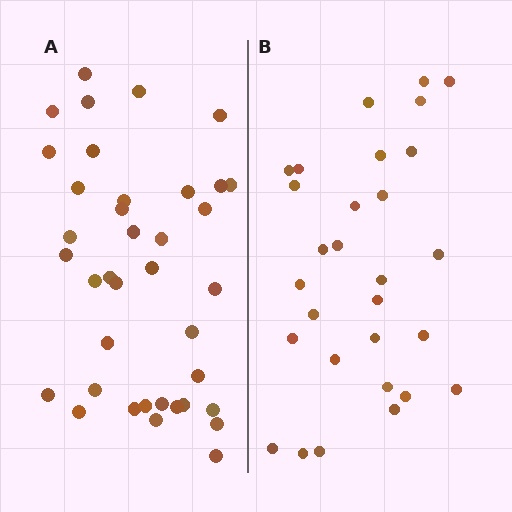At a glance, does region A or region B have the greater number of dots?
Region A (the left region) has more dots.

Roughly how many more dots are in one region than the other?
Region A has roughly 8 or so more dots than region B.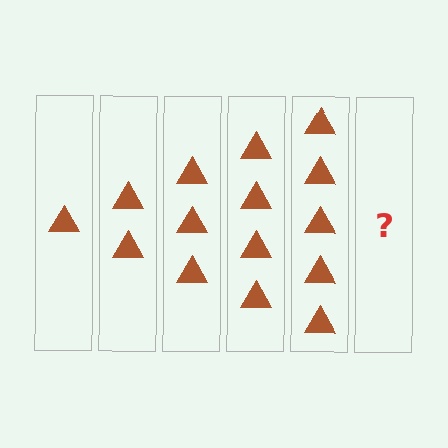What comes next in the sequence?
The next element should be 6 triangles.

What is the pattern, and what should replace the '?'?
The pattern is that each step adds one more triangle. The '?' should be 6 triangles.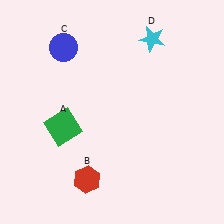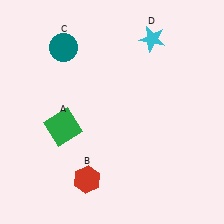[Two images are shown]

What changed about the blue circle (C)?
In Image 1, C is blue. In Image 2, it changed to teal.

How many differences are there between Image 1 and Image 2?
There is 1 difference between the two images.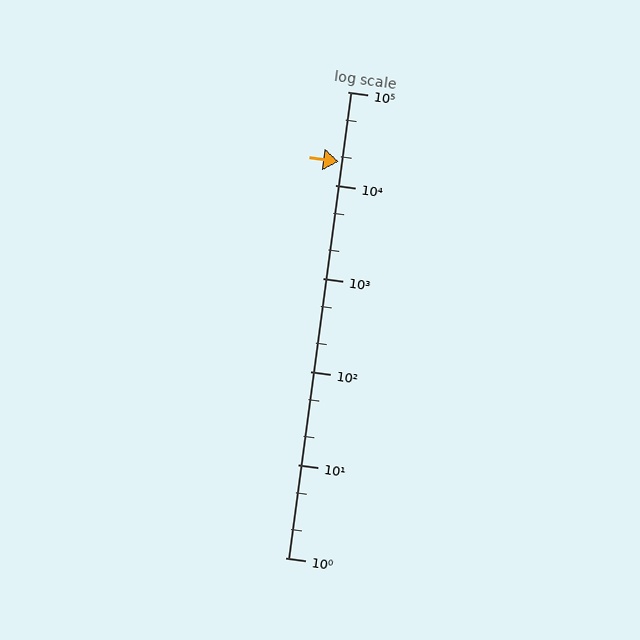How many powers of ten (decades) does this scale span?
The scale spans 5 decades, from 1 to 100000.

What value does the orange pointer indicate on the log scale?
The pointer indicates approximately 18000.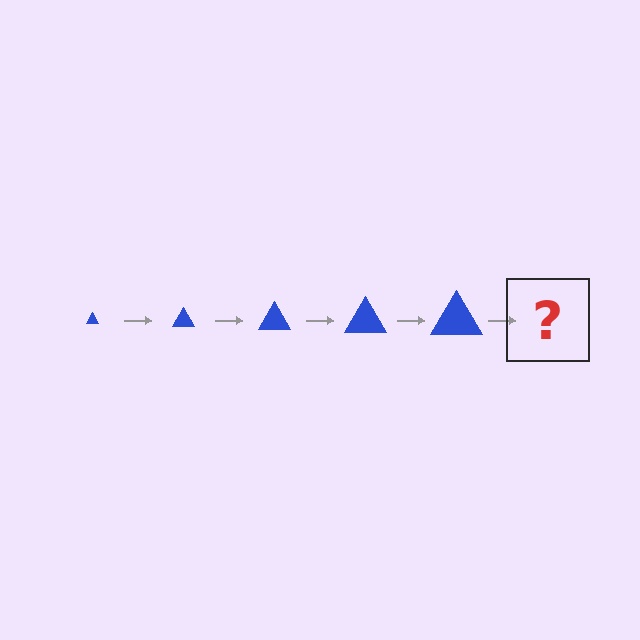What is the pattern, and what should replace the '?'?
The pattern is that the triangle gets progressively larger each step. The '?' should be a blue triangle, larger than the previous one.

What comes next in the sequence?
The next element should be a blue triangle, larger than the previous one.